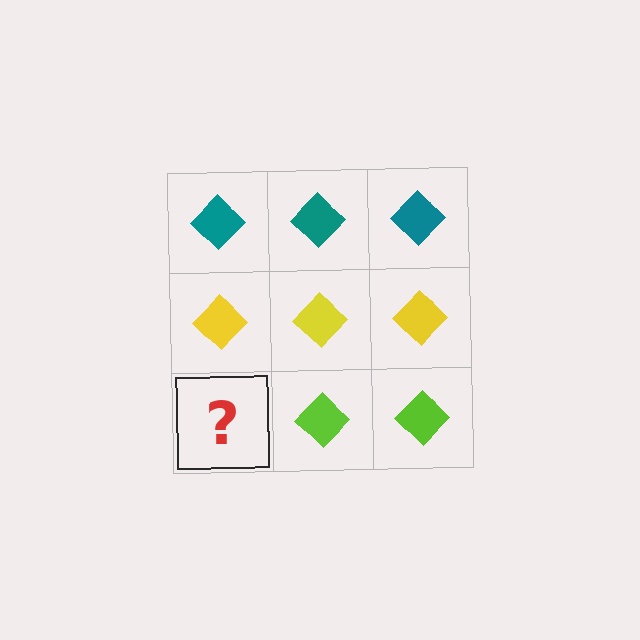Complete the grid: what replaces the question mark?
The question mark should be replaced with a lime diamond.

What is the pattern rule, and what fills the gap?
The rule is that each row has a consistent color. The gap should be filled with a lime diamond.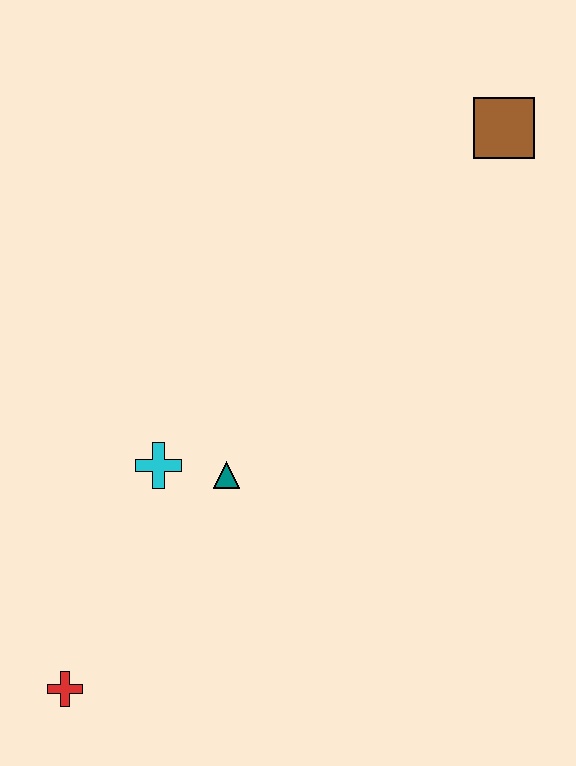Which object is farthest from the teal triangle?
The brown square is farthest from the teal triangle.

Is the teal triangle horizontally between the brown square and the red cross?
Yes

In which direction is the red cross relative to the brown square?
The red cross is below the brown square.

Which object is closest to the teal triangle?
The cyan cross is closest to the teal triangle.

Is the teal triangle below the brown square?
Yes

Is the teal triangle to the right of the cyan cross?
Yes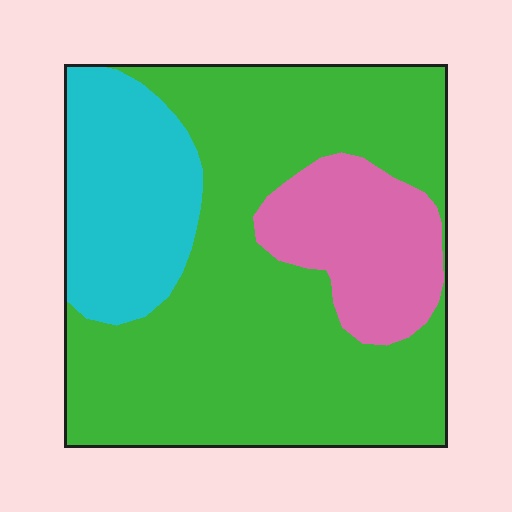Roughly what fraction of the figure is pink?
Pink takes up less than a quarter of the figure.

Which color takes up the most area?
Green, at roughly 65%.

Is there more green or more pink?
Green.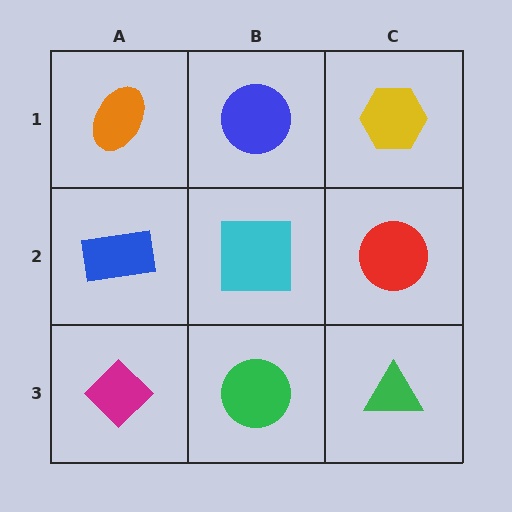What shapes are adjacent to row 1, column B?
A cyan square (row 2, column B), an orange ellipse (row 1, column A), a yellow hexagon (row 1, column C).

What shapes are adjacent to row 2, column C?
A yellow hexagon (row 1, column C), a green triangle (row 3, column C), a cyan square (row 2, column B).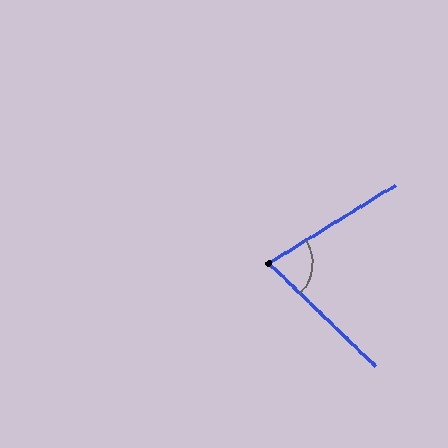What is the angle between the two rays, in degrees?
Approximately 76 degrees.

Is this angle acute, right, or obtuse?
It is acute.